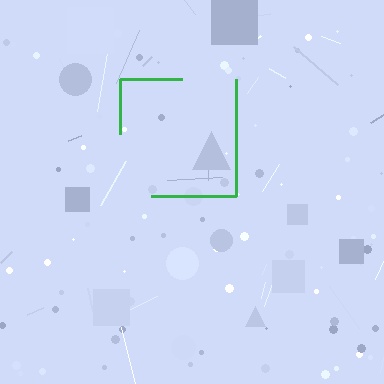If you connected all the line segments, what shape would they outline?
They would outline a square.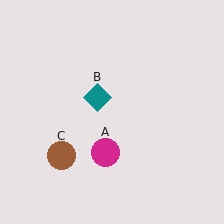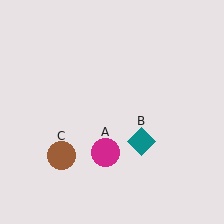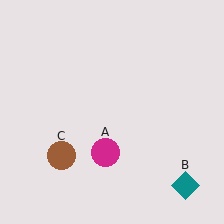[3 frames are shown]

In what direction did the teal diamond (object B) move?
The teal diamond (object B) moved down and to the right.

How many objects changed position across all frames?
1 object changed position: teal diamond (object B).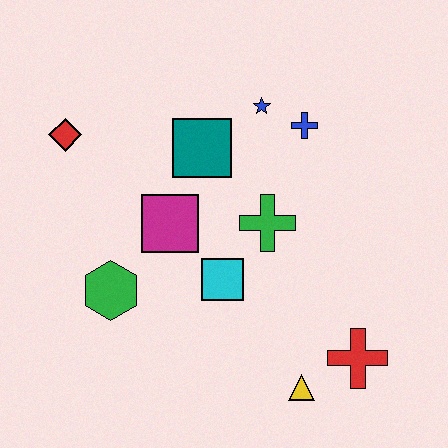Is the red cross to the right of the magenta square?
Yes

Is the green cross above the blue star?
No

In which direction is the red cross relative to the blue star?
The red cross is below the blue star.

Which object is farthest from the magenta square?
The red cross is farthest from the magenta square.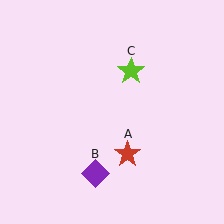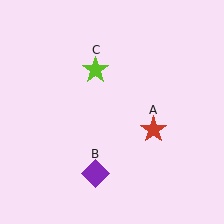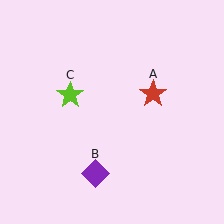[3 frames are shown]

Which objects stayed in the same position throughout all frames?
Purple diamond (object B) remained stationary.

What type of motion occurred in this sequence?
The red star (object A), lime star (object C) rotated counterclockwise around the center of the scene.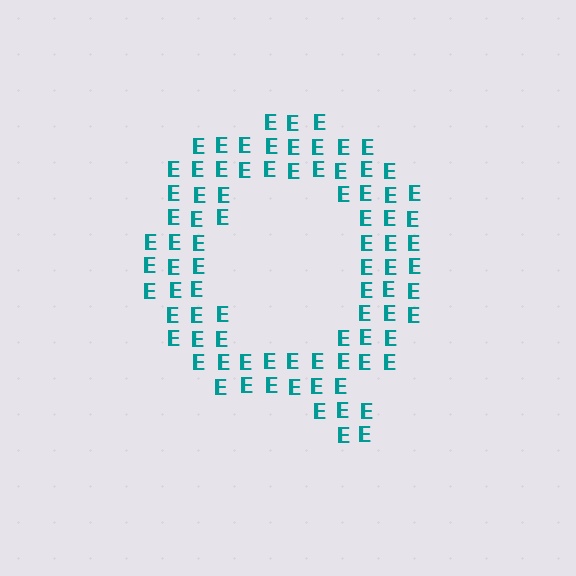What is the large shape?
The large shape is the letter Q.